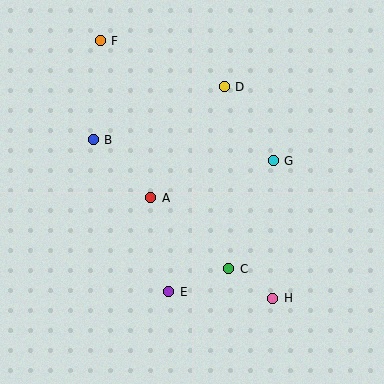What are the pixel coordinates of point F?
Point F is at (100, 41).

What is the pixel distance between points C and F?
The distance between C and F is 262 pixels.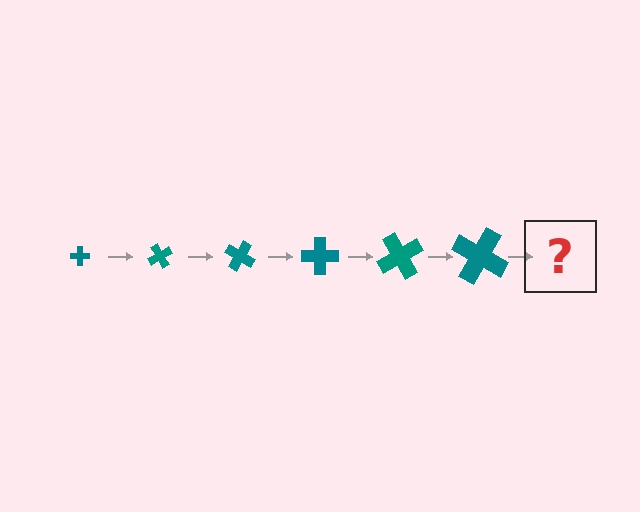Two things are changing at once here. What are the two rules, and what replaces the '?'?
The two rules are that the cross grows larger each step and it rotates 60 degrees each step. The '?' should be a cross, larger than the previous one and rotated 360 degrees from the start.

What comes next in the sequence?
The next element should be a cross, larger than the previous one and rotated 360 degrees from the start.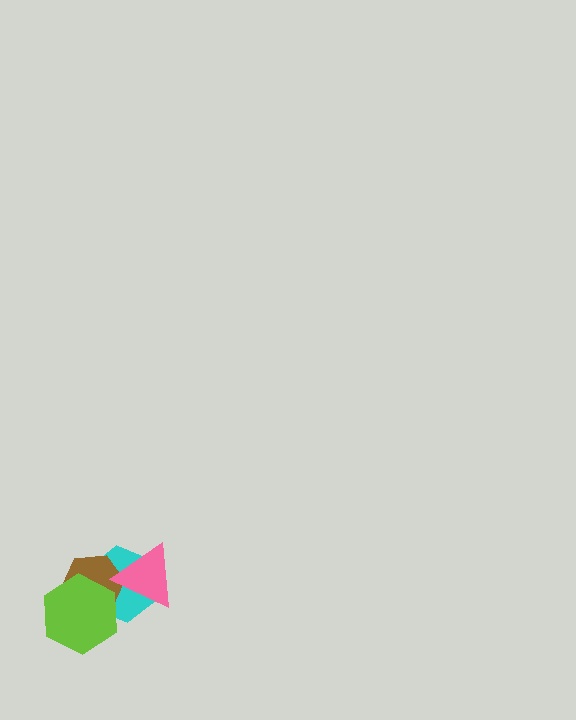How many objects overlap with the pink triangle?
2 objects overlap with the pink triangle.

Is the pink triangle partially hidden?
No, no other shape covers it.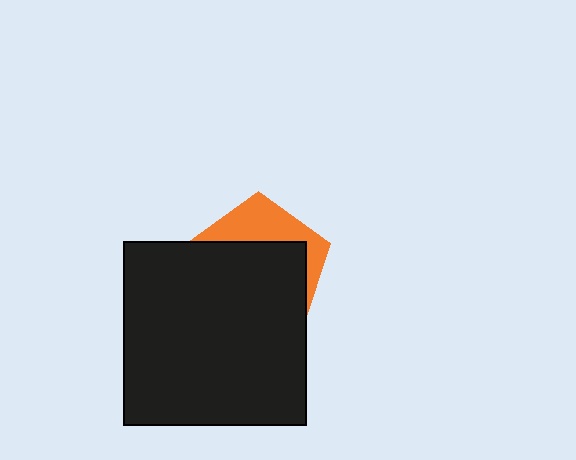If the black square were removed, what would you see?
You would see the complete orange pentagon.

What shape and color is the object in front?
The object in front is a black square.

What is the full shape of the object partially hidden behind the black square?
The partially hidden object is an orange pentagon.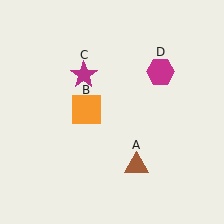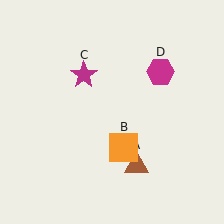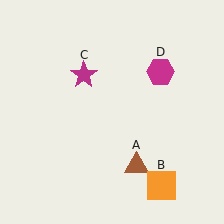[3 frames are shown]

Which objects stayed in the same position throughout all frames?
Brown triangle (object A) and magenta star (object C) and magenta hexagon (object D) remained stationary.